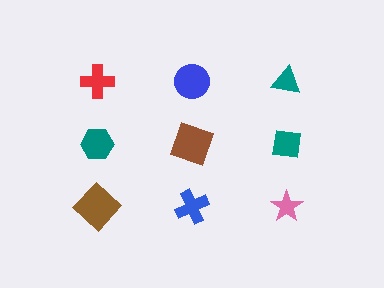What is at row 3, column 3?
A pink star.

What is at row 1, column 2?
A blue circle.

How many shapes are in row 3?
3 shapes.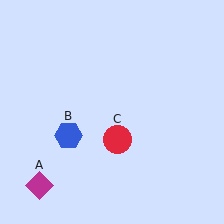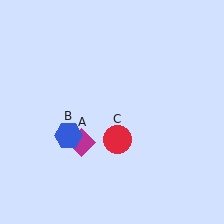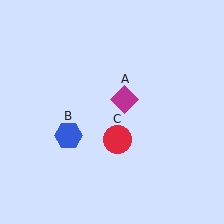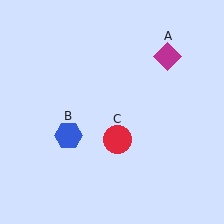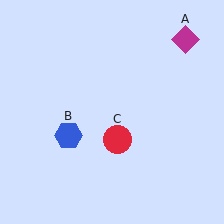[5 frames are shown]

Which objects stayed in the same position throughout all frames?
Blue hexagon (object B) and red circle (object C) remained stationary.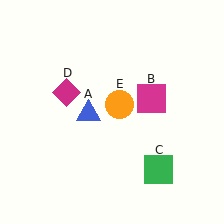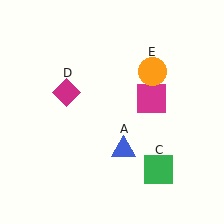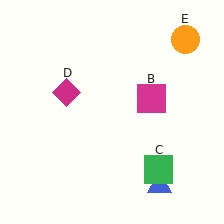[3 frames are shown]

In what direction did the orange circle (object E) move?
The orange circle (object E) moved up and to the right.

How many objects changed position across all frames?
2 objects changed position: blue triangle (object A), orange circle (object E).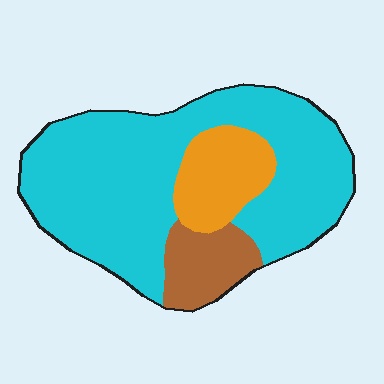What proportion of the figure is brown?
Brown covers about 10% of the figure.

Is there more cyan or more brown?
Cyan.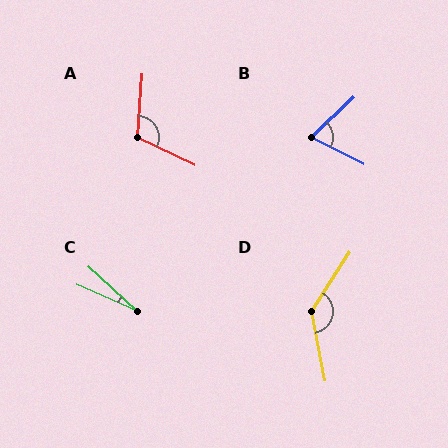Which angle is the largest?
D, at approximately 137 degrees.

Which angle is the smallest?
C, at approximately 18 degrees.